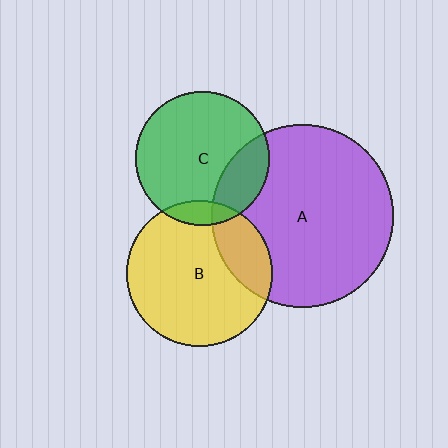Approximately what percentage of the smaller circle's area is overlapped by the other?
Approximately 20%.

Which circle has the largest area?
Circle A (purple).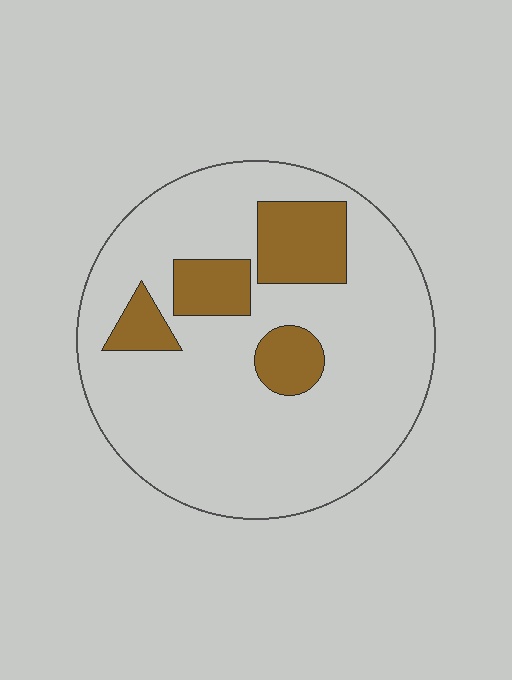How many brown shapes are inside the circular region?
4.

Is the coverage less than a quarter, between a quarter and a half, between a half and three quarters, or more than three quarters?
Less than a quarter.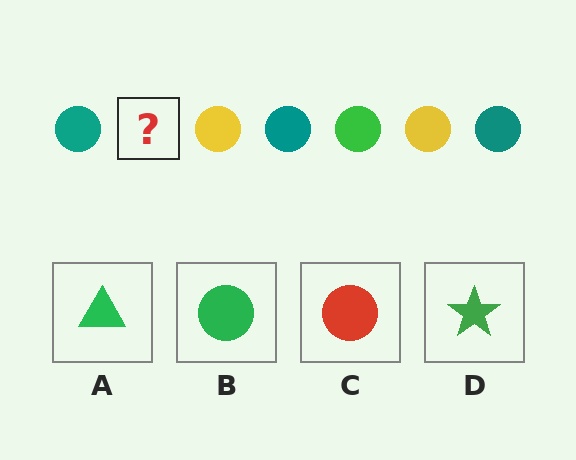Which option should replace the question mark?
Option B.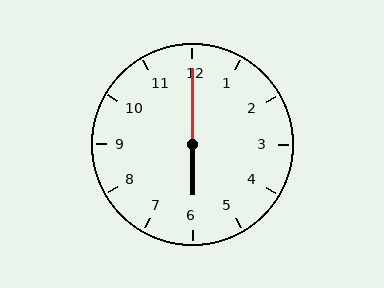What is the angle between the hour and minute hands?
Approximately 180 degrees.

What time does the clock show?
6:00.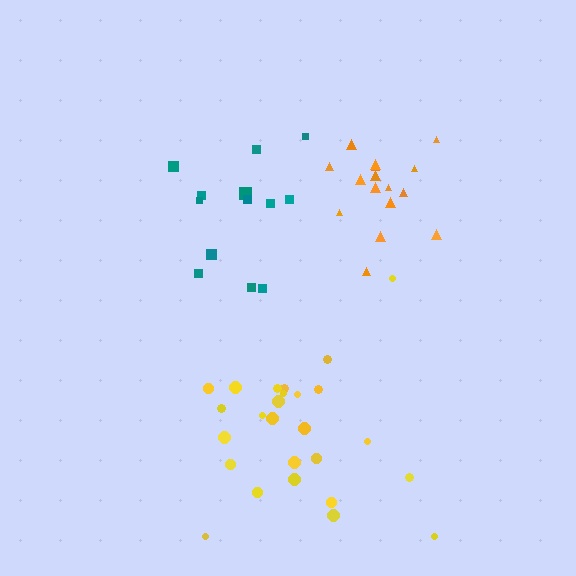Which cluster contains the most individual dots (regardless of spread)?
Yellow (26).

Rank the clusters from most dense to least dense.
teal, orange, yellow.